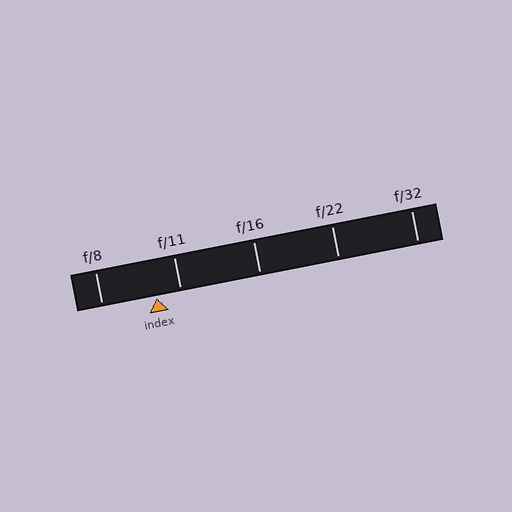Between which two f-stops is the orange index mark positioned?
The index mark is between f/8 and f/11.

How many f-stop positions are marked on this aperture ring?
There are 5 f-stop positions marked.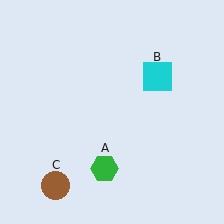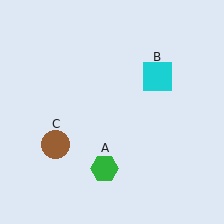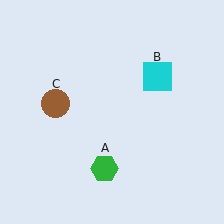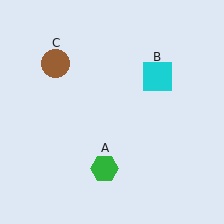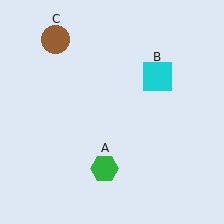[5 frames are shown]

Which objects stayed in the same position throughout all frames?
Green hexagon (object A) and cyan square (object B) remained stationary.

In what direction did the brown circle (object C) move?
The brown circle (object C) moved up.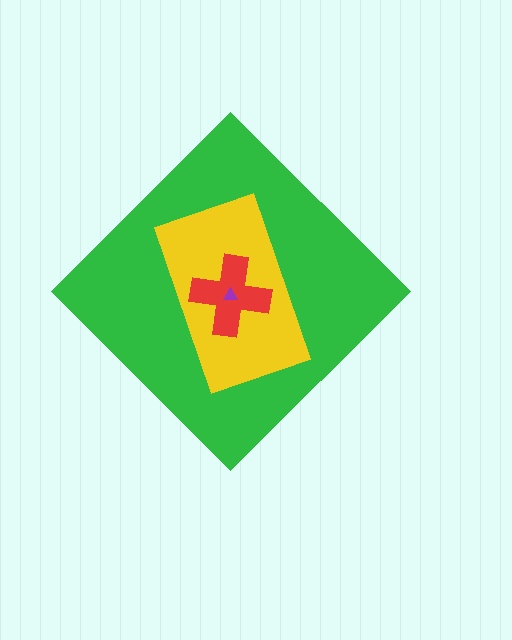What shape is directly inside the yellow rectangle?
The red cross.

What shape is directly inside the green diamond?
The yellow rectangle.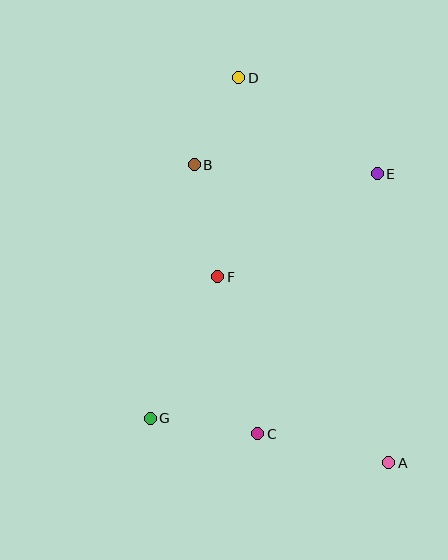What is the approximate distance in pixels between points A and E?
The distance between A and E is approximately 289 pixels.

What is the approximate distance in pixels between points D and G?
The distance between D and G is approximately 352 pixels.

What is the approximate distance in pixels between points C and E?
The distance between C and E is approximately 286 pixels.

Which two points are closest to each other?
Points B and D are closest to each other.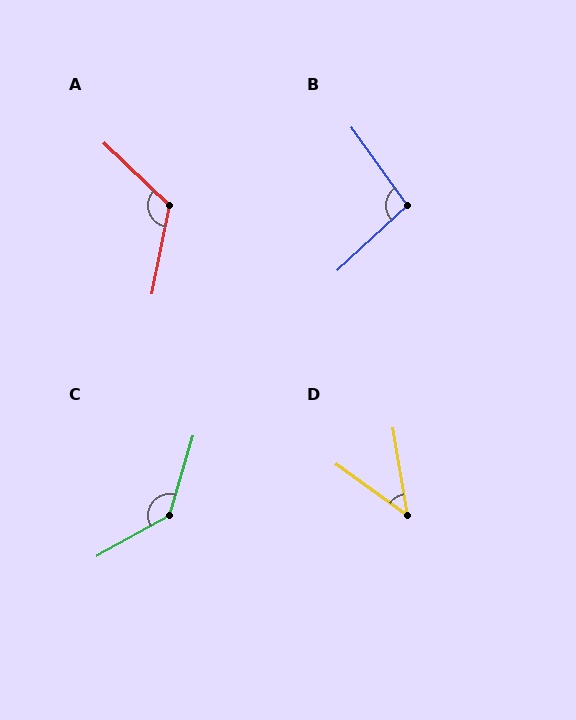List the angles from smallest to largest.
D (45°), B (97°), A (123°), C (136°).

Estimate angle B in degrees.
Approximately 97 degrees.